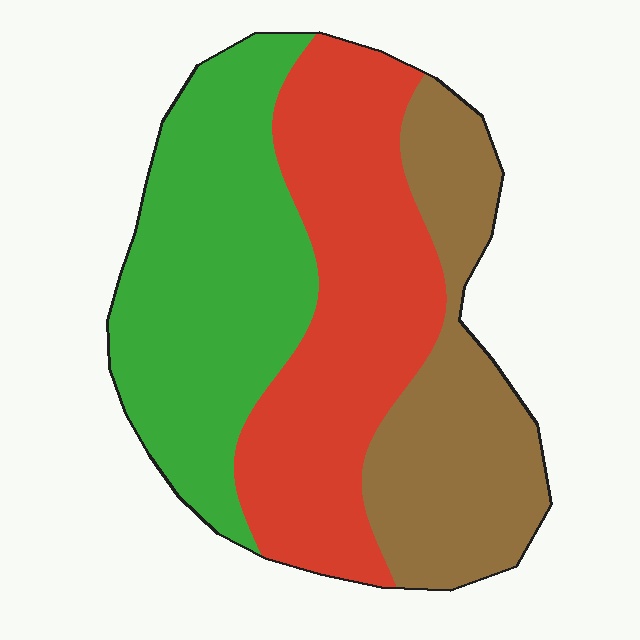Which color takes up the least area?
Brown, at roughly 25%.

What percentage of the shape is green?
Green takes up about three eighths (3/8) of the shape.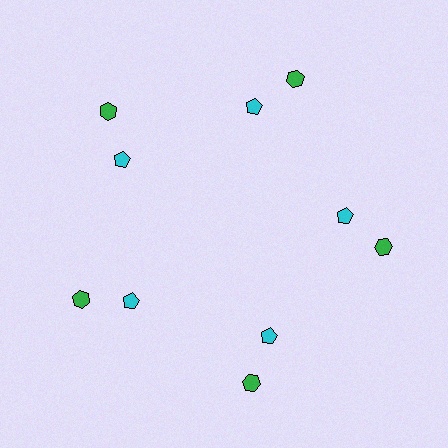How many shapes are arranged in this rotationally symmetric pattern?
There are 10 shapes, arranged in 5 groups of 2.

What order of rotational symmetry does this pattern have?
This pattern has 5-fold rotational symmetry.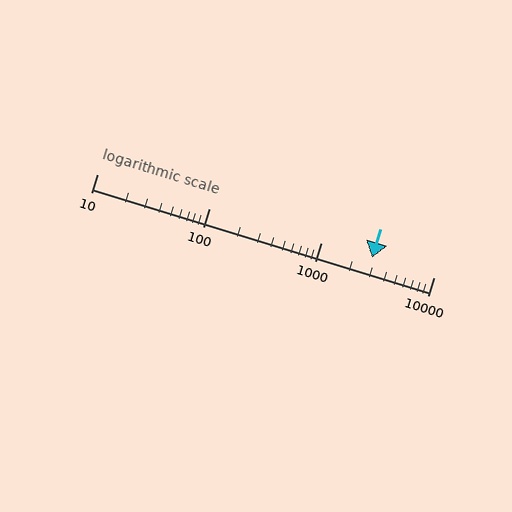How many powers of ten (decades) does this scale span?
The scale spans 3 decades, from 10 to 10000.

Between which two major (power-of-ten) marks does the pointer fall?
The pointer is between 1000 and 10000.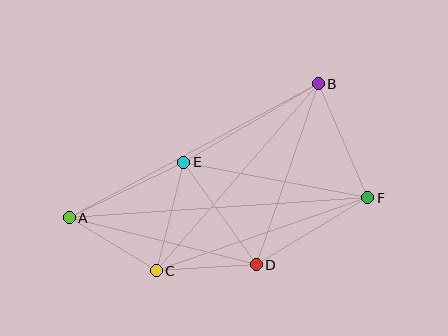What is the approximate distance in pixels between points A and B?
The distance between A and B is approximately 283 pixels.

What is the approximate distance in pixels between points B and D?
The distance between B and D is approximately 192 pixels.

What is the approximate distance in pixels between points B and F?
The distance between B and F is approximately 124 pixels.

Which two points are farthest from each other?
Points A and F are farthest from each other.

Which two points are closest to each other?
Points C and D are closest to each other.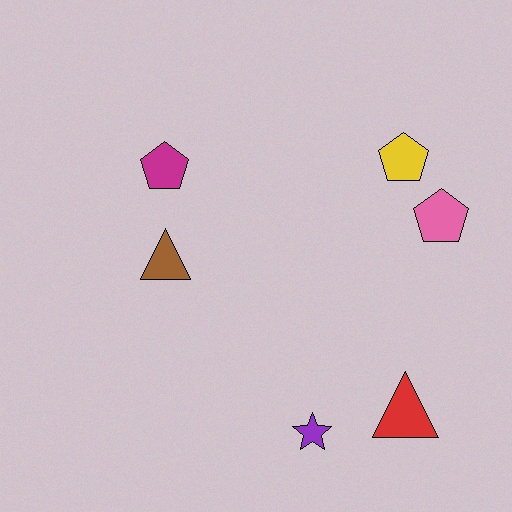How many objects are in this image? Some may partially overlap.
There are 6 objects.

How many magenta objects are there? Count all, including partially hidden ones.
There is 1 magenta object.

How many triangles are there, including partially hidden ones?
There are 2 triangles.